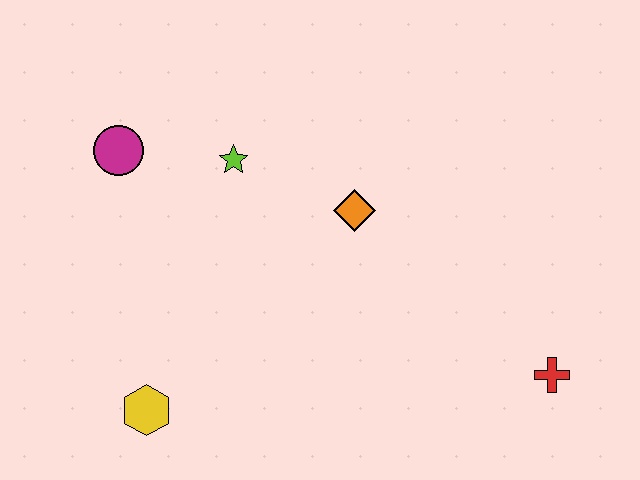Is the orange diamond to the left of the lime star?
No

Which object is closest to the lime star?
The magenta circle is closest to the lime star.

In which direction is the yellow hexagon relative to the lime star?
The yellow hexagon is below the lime star.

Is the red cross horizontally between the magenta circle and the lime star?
No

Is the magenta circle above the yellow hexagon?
Yes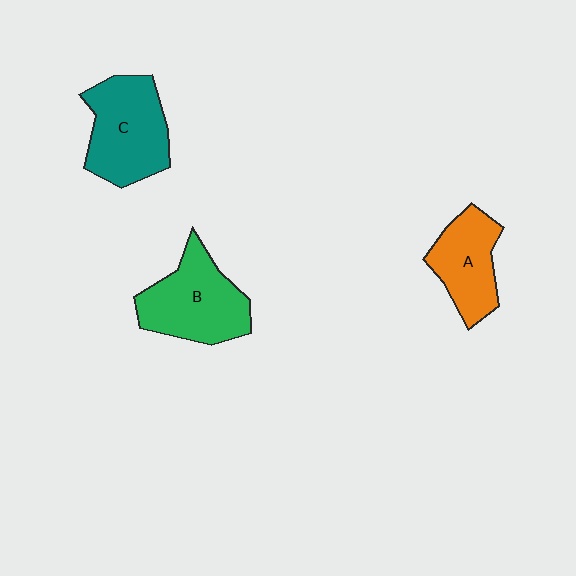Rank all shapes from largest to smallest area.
From largest to smallest: C (teal), B (green), A (orange).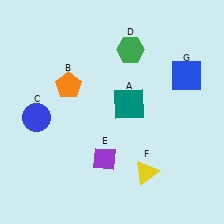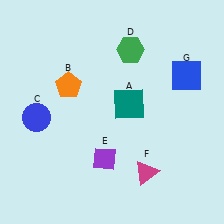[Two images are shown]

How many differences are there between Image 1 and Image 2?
There is 1 difference between the two images.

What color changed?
The triangle (F) changed from yellow in Image 1 to magenta in Image 2.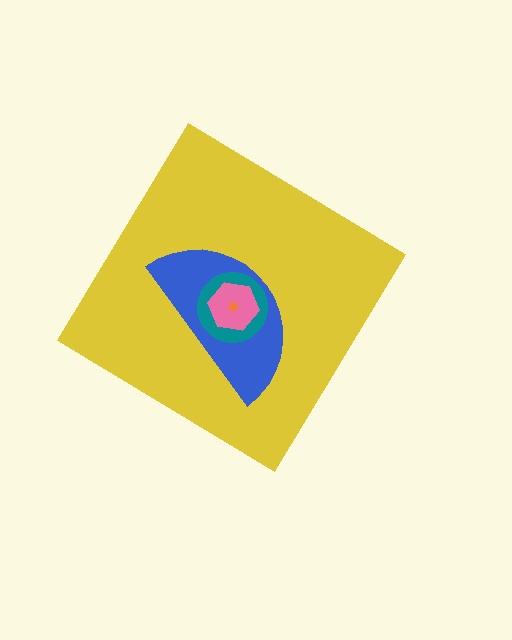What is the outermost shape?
The yellow diamond.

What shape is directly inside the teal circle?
The pink hexagon.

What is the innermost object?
The orange star.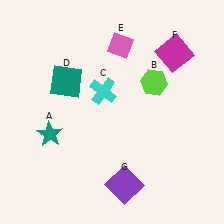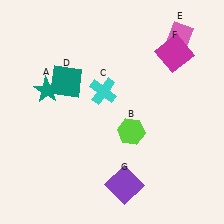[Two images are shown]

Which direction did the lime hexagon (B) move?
The lime hexagon (B) moved down.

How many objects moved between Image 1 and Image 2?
3 objects moved between the two images.